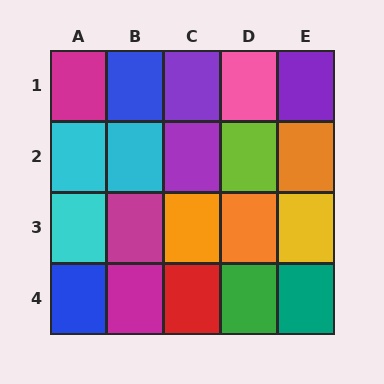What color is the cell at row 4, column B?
Magenta.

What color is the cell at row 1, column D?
Pink.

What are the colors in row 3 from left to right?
Cyan, magenta, orange, orange, yellow.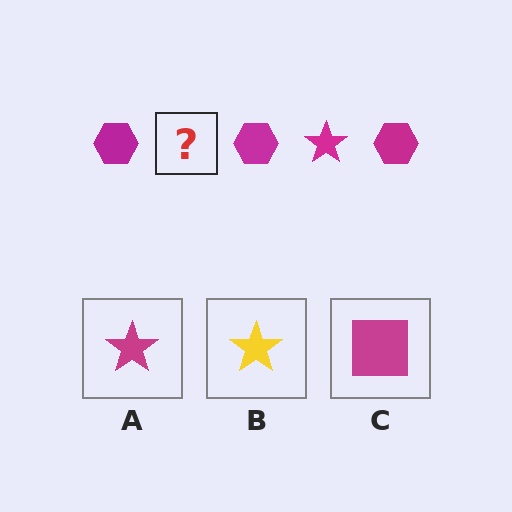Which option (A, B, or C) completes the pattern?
A.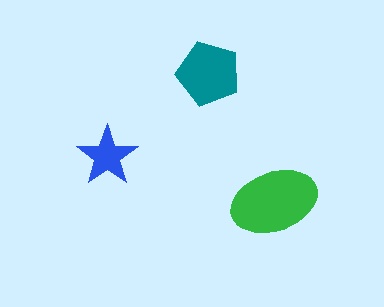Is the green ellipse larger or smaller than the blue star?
Larger.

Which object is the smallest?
The blue star.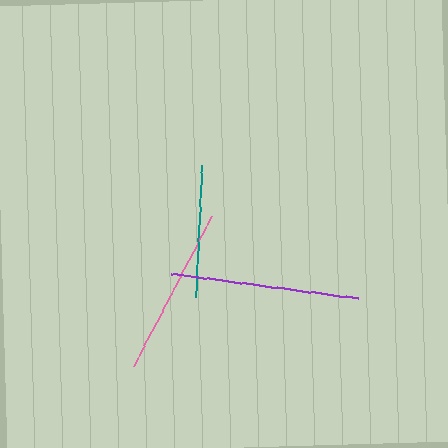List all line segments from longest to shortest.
From longest to shortest: purple, pink, teal.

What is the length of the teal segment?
The teal segment is approximately 132 pixels long.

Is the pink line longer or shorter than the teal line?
The pink line is longer than the teal line.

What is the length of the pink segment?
The pink segment is approximately 168 pixels long.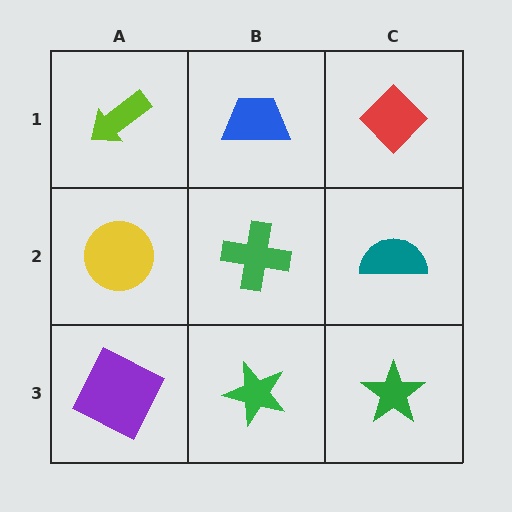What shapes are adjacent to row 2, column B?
A blue trapezoid (row 1, column B), a green star (row 3, column B), a yellow circle (row 2, column A), a teal semicircle (row 2, column C).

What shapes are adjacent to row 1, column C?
A teal semicircle (row 2, column C), a blue trapezoid (row 1, column B).